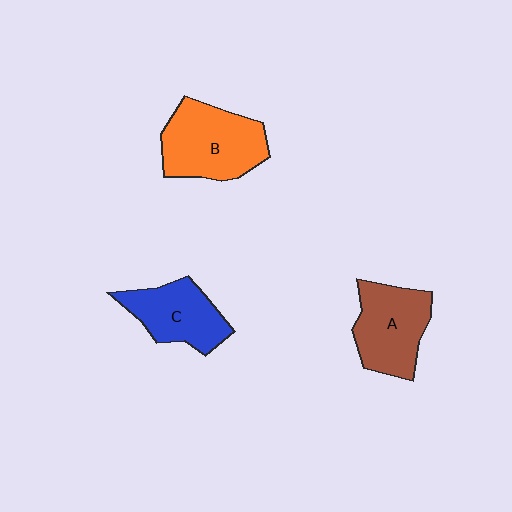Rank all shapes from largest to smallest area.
From largest to smallest: B (orange), A (brown), C (blue).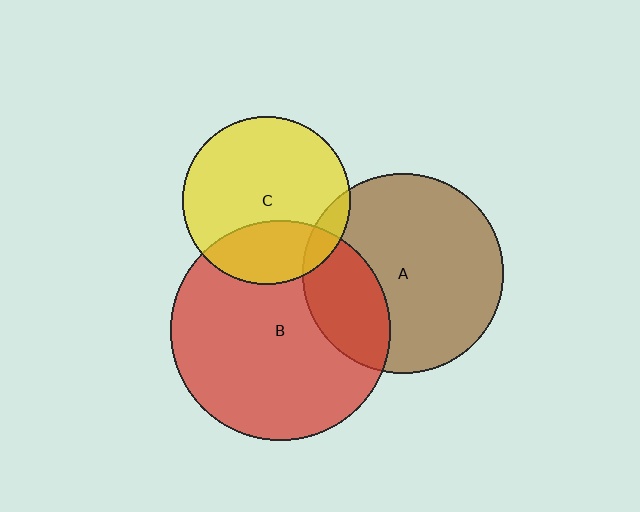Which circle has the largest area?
Circle B (red).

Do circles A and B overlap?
Yes.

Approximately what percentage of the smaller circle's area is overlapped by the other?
Approximately 25%.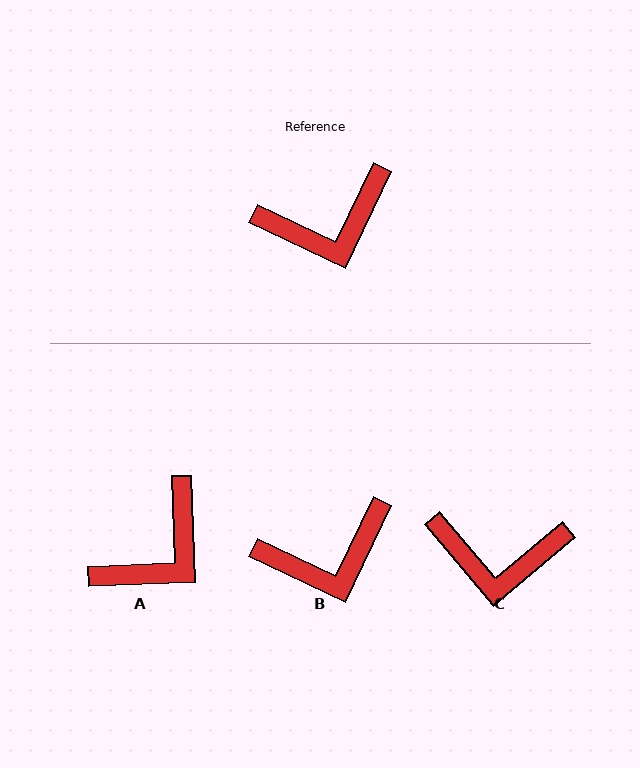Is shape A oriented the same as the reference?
No, it is off by about 28 degrees.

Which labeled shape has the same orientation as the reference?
B.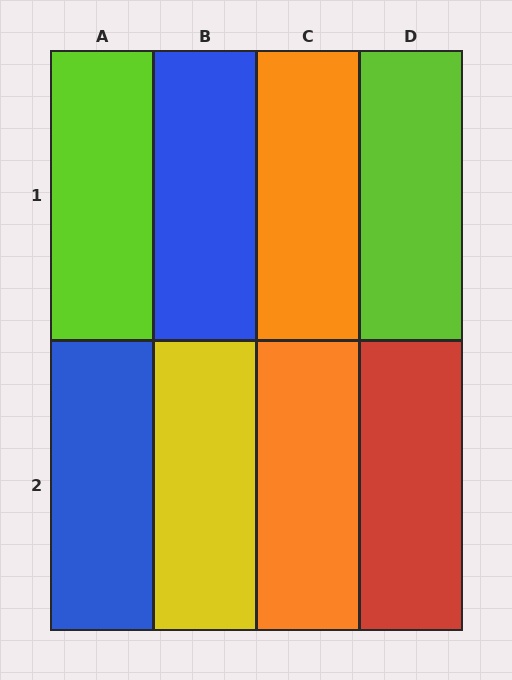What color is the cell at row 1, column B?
Blue.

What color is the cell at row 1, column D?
Lime.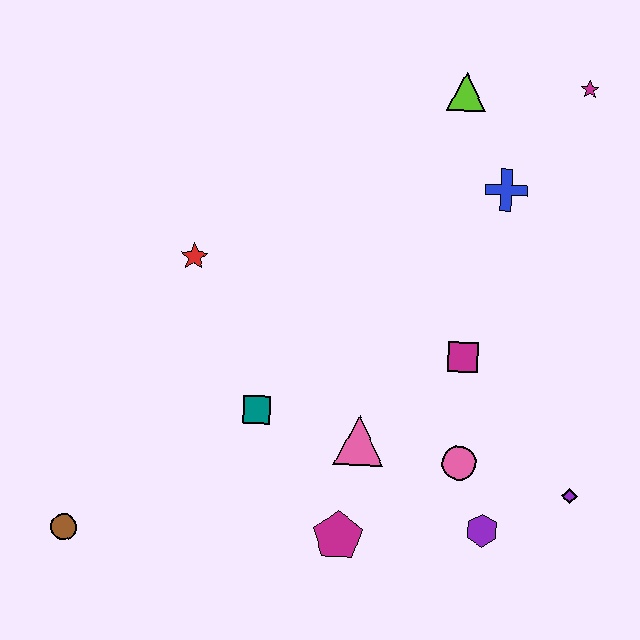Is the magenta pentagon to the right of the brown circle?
Yes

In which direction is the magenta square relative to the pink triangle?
The magenta square is to the right of the pink triangle.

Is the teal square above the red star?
No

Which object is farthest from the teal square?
The magenta star is farthest from the teal square.